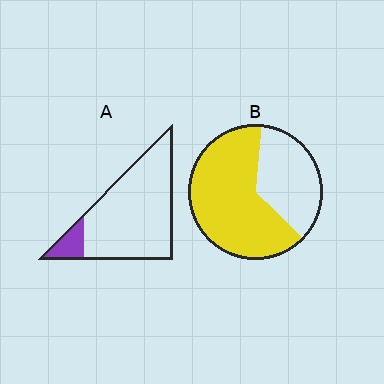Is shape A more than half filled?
No.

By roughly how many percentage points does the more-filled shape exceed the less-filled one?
By roughly 55 percentage points (B over A).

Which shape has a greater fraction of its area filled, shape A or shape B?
Shape B.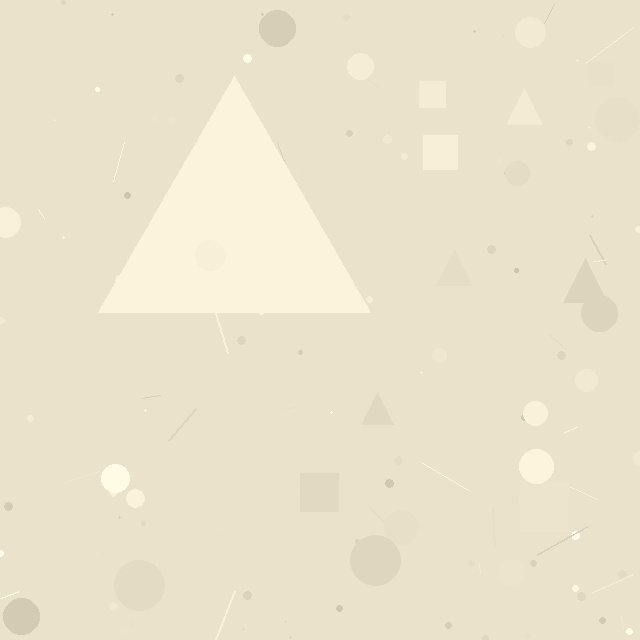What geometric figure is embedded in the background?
A triangle is embedded in the background.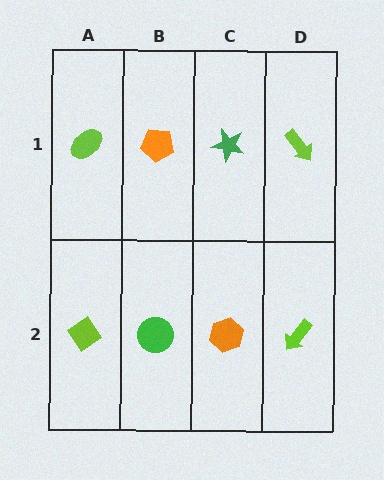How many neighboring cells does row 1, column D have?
2.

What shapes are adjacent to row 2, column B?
An orange pentagon (row 1, column B), a lime diamond (row 2, column A), an orange hexagon (row 2, column C).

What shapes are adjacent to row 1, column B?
A green circle (row 2, column B), a lime ellipse (row 1, column A), a green star (row 1, column C).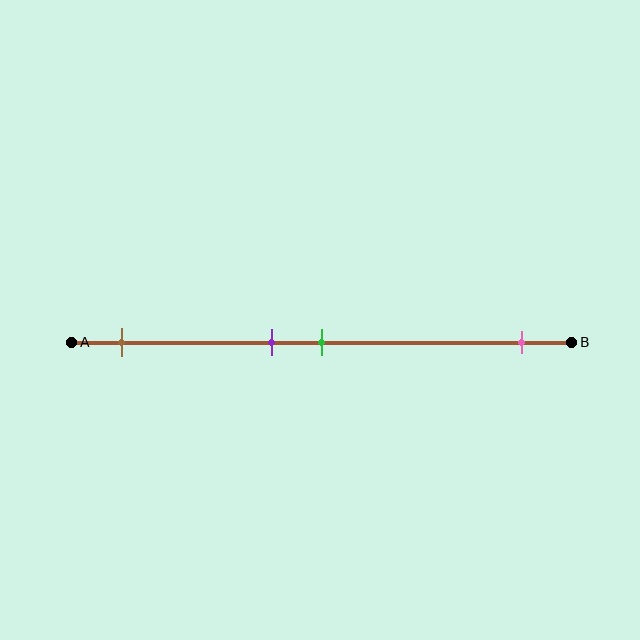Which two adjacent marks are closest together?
The purple and green marks are the closest adjacent pair.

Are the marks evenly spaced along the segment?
No, the marks are not evenly spaced.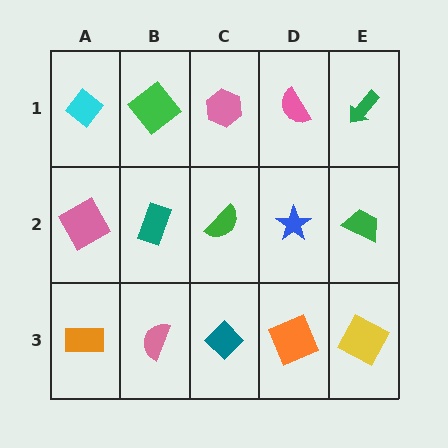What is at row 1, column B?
A green diamond.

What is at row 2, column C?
A green semicircle.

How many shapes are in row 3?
5 shapes.